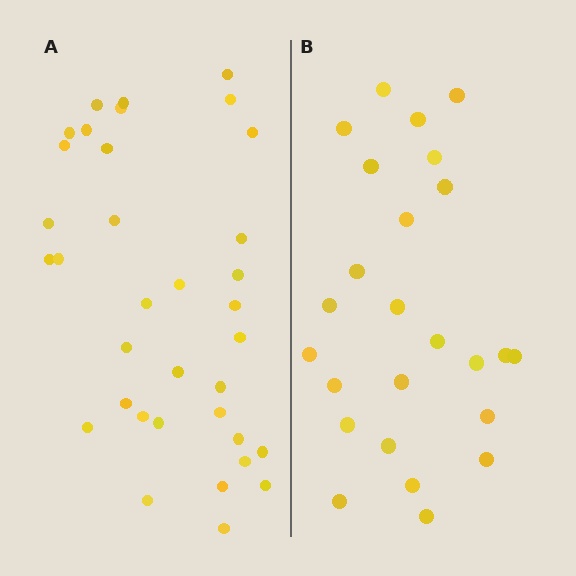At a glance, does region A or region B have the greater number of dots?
Region A (the left region) has more dots.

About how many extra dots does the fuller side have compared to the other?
Region A has roughly 10 or so more dots than region B.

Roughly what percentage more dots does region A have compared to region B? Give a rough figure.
About 40% more.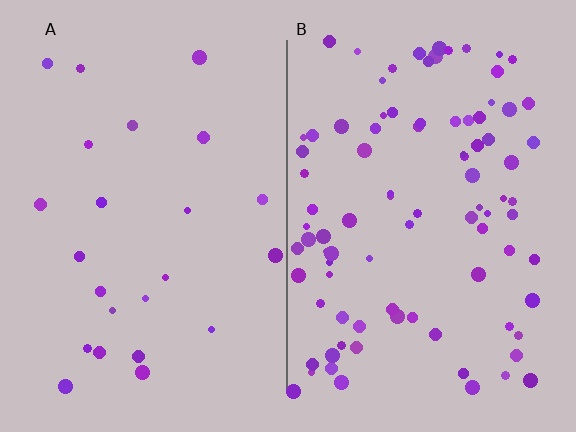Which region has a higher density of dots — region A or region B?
B (the right).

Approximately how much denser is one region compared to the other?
Approximately 3.9× — region B over region A.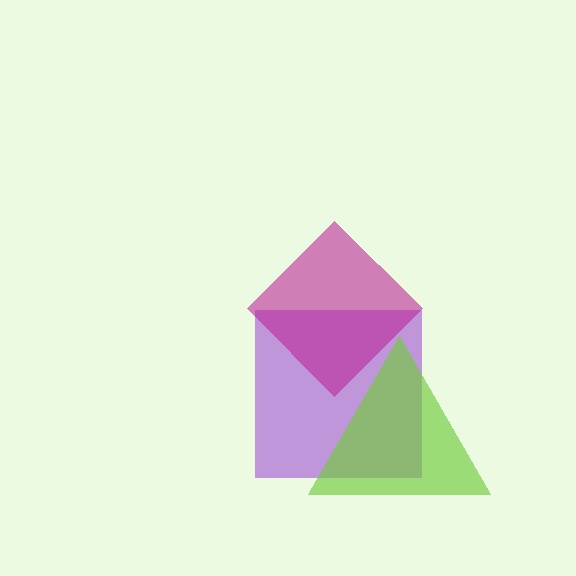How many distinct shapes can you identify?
There are 3 distinct shapes: a purple square, a magenta diamond, a lime triangle.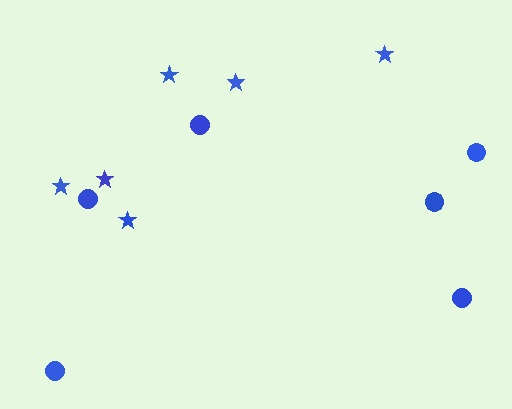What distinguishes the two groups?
There are 2 groups: one group of stars (6) and one group of circles (6).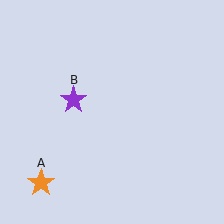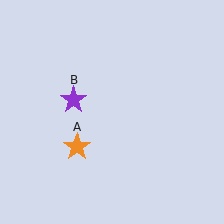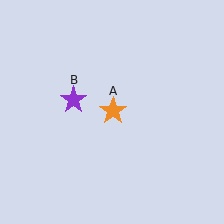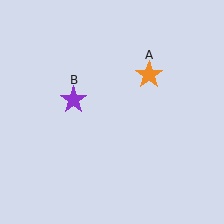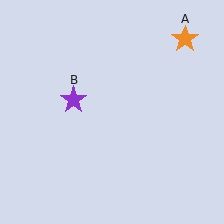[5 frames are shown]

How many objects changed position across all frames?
1 object changed position: orange star (object A).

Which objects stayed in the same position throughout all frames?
Purple star (object B) remained stationary.